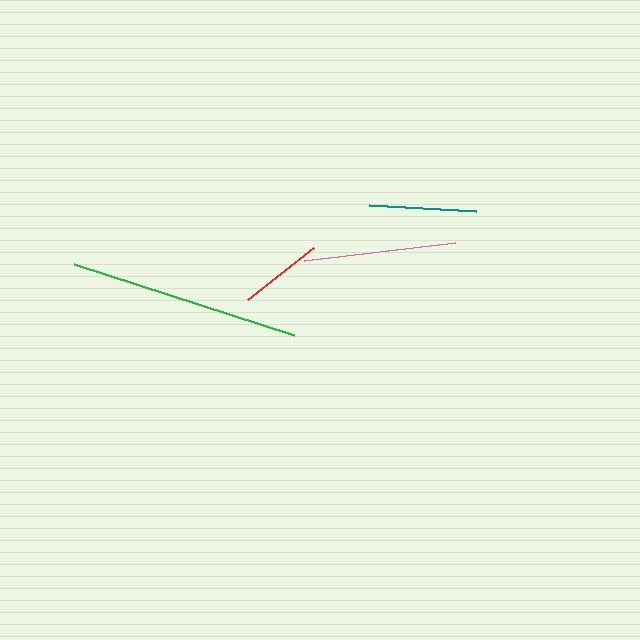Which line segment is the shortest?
The red line is the shortest at approximately 84 pixels.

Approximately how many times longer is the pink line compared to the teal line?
The pink line is approximately 1.4 times the length of the teal line.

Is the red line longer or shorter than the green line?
The green line is longer than the red line.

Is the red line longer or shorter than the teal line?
The teal line is longer than the red line.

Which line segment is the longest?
The green line is the longest at approximately 232 pixels.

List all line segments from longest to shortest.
From longest to shortest: green, pink, teal, red.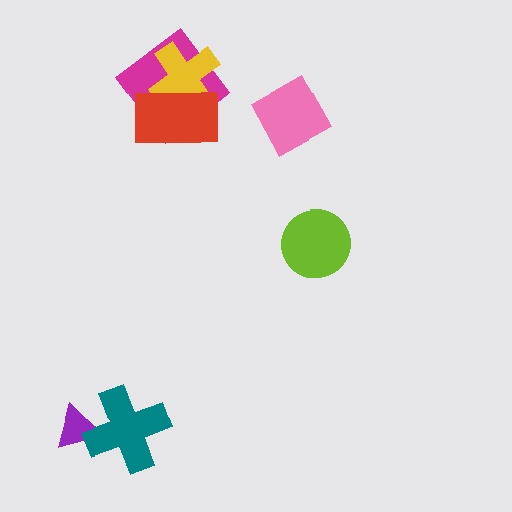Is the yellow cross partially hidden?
Yes, it is partially covered by another shape.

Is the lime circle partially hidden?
No, no other shape covers it.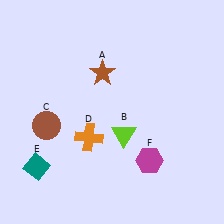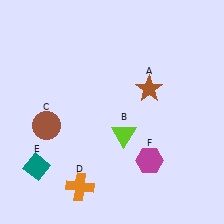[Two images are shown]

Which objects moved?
The objects that moved are: the brown star (A), the orange cross (D).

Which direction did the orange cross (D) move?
The orange cross (D) moved down.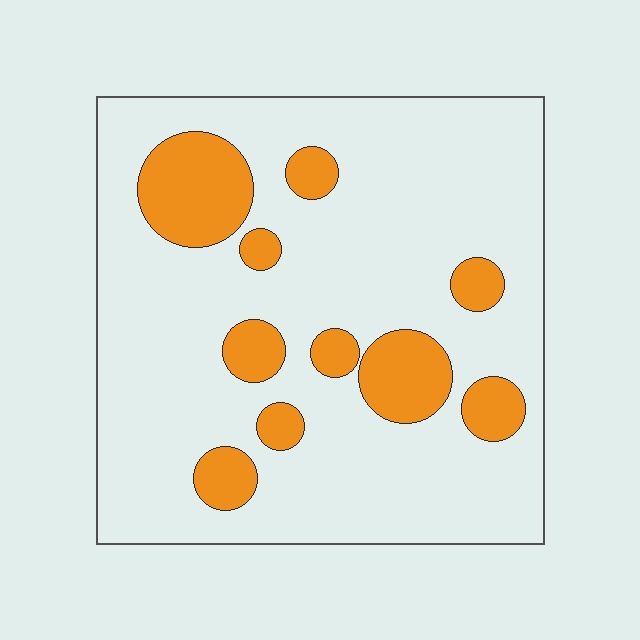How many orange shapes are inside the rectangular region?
10.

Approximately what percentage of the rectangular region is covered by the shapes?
Approximately 20%.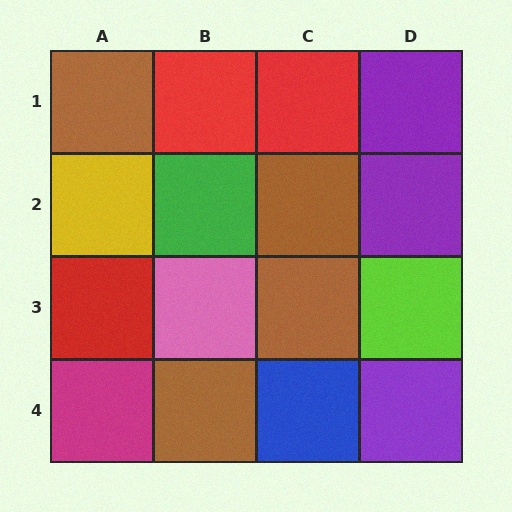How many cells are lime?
1 cell is lime.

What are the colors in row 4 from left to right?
Magenta, brown, blue, purple.